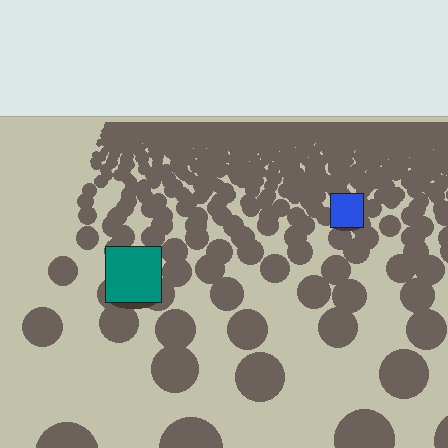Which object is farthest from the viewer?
The blue square is farthest from the viewer. It appears smaller and the ground texture around it is denser.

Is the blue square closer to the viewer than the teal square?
No. The teal square is closer — you can tell from the texture gradient: the ground texture is coarser near it.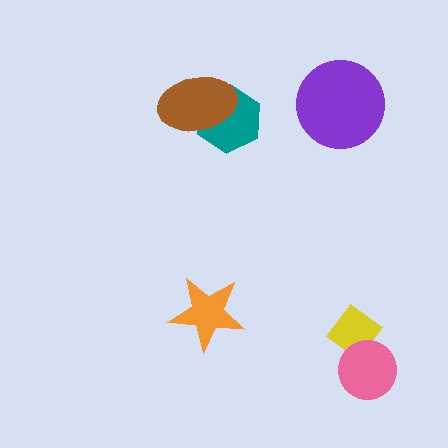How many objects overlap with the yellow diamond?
1 object overlaps with the yellow diamond.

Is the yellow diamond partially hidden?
Yes, it is partially covered by another shape.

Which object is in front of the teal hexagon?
The brown ellipse is in front of the teal hexagon.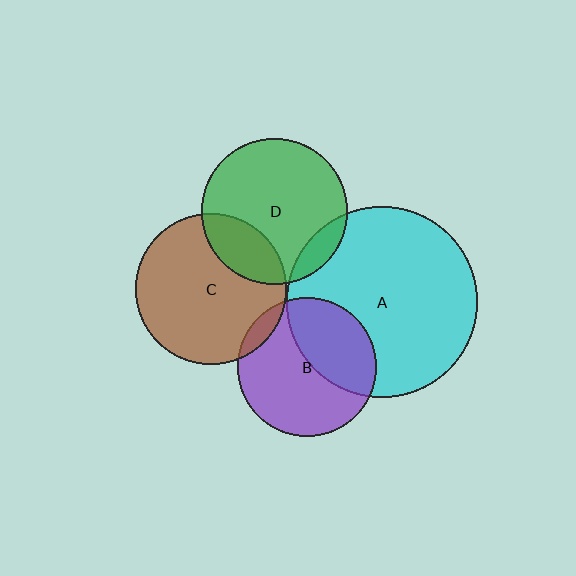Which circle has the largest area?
Circle A (cyan).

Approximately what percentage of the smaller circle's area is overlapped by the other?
Approximately 5%.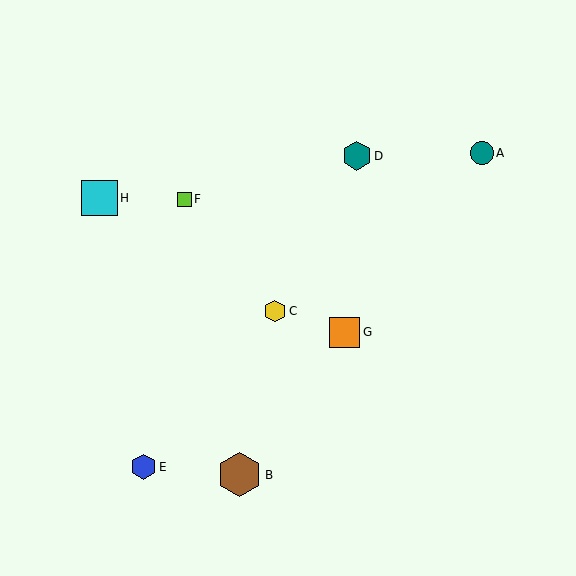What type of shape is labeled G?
Shape G is an orange square.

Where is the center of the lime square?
The center of the lime square is at (184, 199).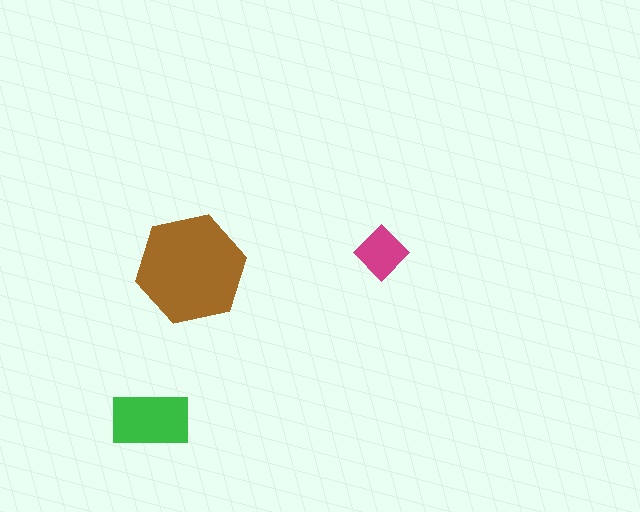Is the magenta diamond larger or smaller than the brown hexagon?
Smaller.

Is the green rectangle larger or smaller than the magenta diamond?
Larger.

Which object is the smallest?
The magenta diamond.